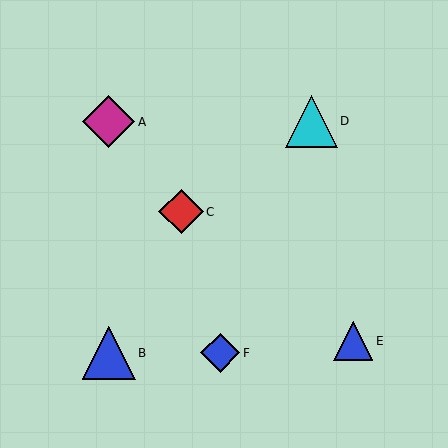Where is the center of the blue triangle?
The center of the blue triangle is at (109, 353).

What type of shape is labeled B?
Shape B is a blue triangle.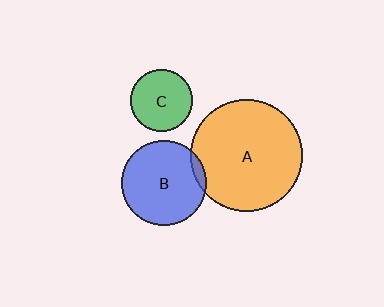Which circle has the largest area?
Circle A (orange).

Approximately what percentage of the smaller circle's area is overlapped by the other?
Approximately 5%.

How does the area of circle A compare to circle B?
Approximately 1.8 times.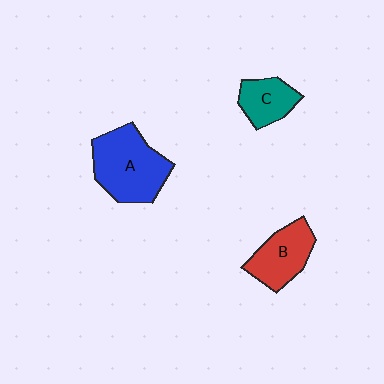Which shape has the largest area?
Shape A (blue).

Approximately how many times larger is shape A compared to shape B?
Approximately 1.5 times.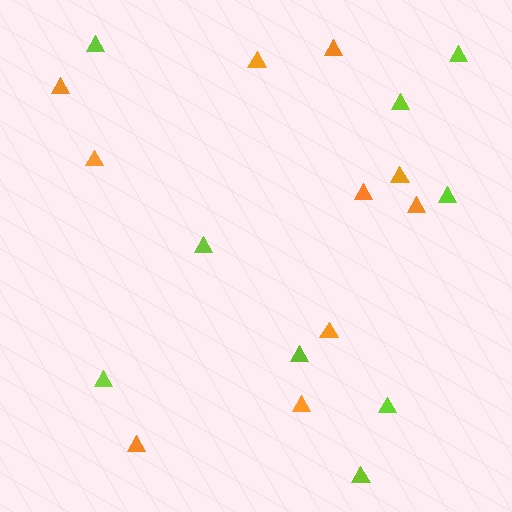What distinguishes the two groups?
There are 2 groups: one group of lime triangles (9) and one group of orange triangles (10).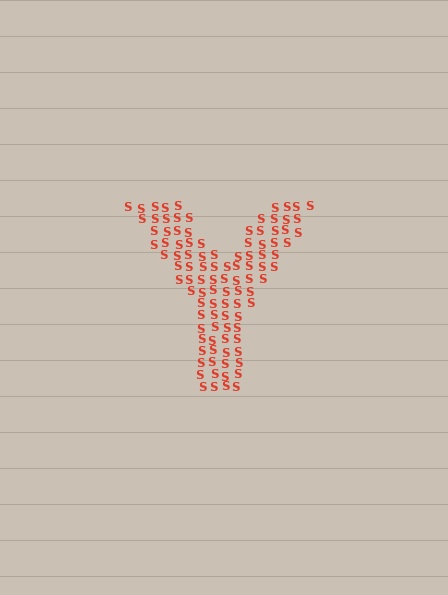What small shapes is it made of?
It is made of small letter S's.